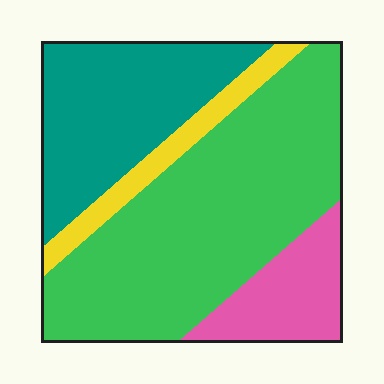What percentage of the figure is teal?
Teal takes up between a quarter and a half of the figure.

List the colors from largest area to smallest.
From largest to smallest: green, teal, pink, yellow.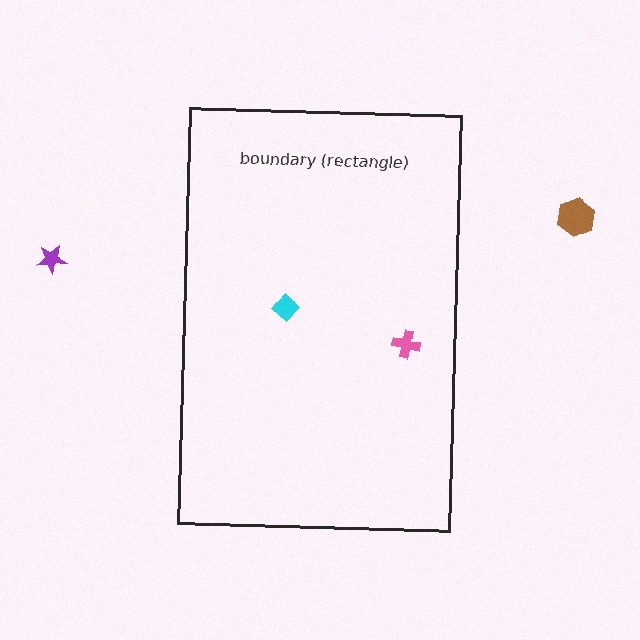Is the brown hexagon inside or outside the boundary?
Outside.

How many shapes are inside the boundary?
2 inside, 2 outside.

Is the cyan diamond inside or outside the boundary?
Inside.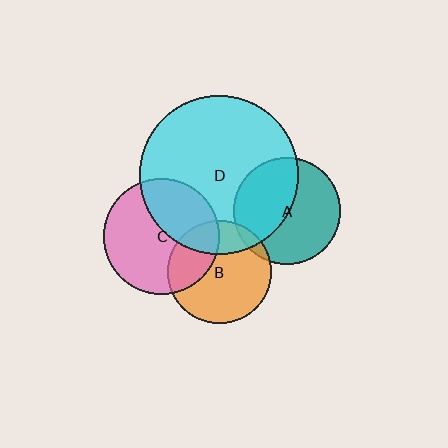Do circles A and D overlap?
Yes.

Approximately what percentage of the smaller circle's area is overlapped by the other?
Approximately 45%.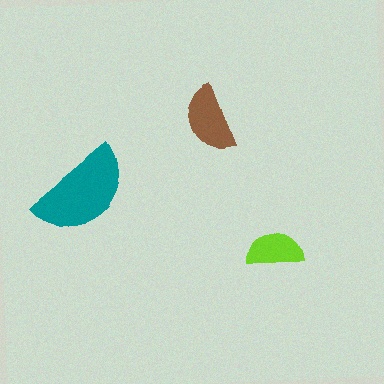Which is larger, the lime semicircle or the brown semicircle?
The brown one.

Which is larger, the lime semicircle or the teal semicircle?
The teal one.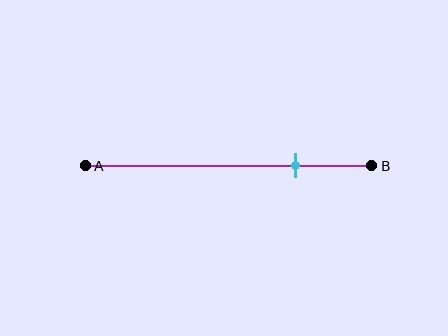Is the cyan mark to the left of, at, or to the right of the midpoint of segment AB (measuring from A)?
The cyan mark is to the right of the midpoint of segment AB.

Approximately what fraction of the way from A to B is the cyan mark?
The cyan mark is approximately 75% of the way from A to B.